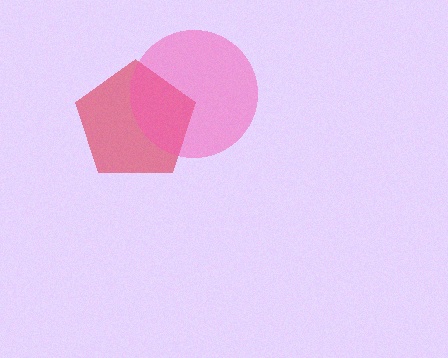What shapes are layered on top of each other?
The layered shapes are: a red pentagon, a pink circle.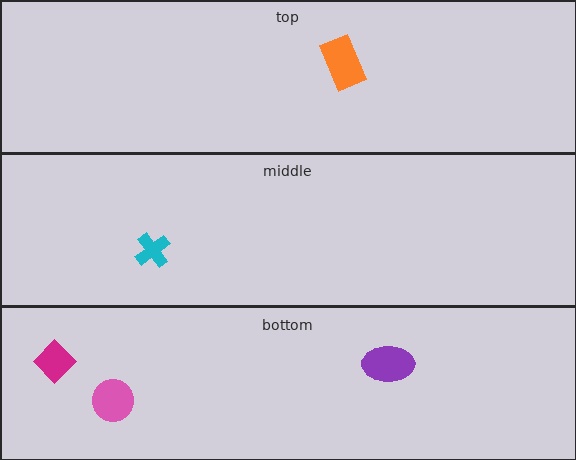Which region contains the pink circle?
The bottom region.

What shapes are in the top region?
The orange rectangle.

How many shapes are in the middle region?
1.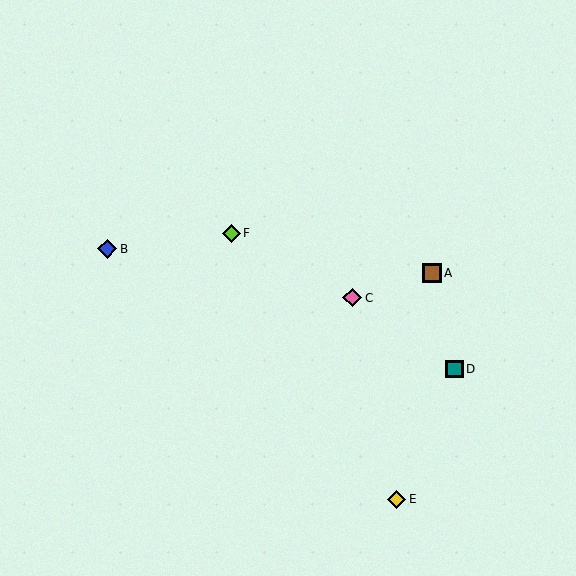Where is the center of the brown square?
The center of the brown square is at (432, 273).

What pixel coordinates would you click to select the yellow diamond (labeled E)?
Click at (397, 499) to select the yellow diamond E.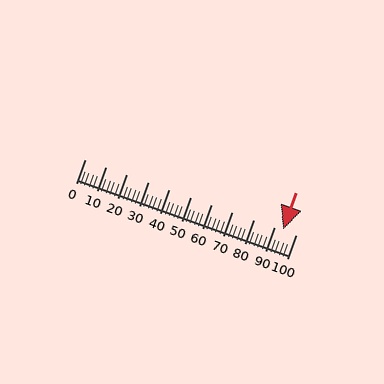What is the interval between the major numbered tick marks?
The major tick marks are spaced 10 units apart.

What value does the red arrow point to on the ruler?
The red arrow points to approximately 94.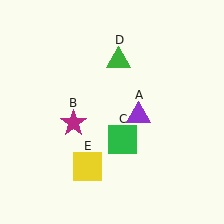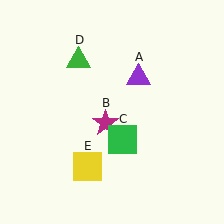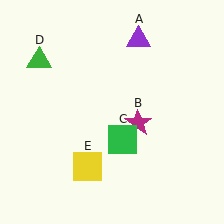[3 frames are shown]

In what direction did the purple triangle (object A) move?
The purple triangle (object A) moved up.